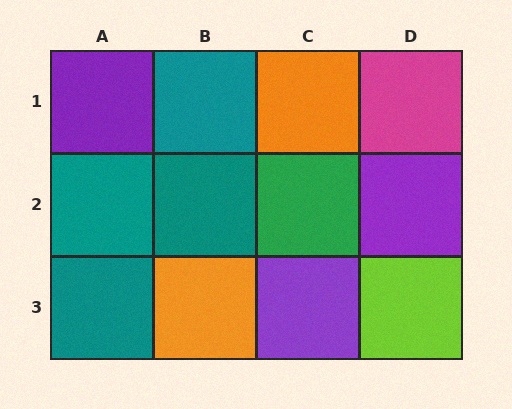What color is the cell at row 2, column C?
Green.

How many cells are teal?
4 cells are teal.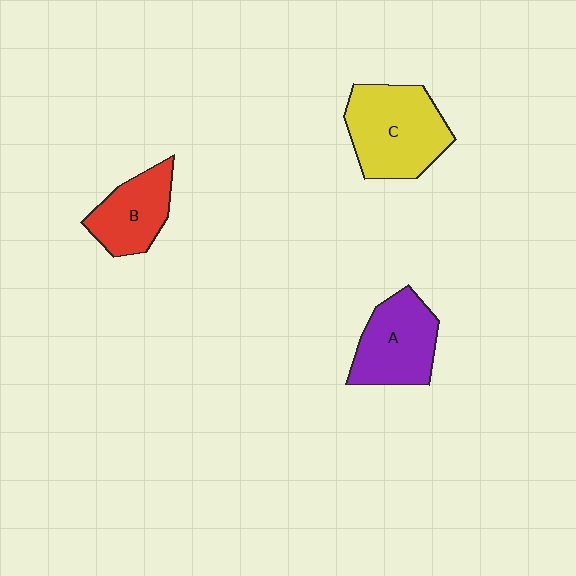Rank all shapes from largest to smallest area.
From largest to smallest: C (yellow), A (purple), B (red).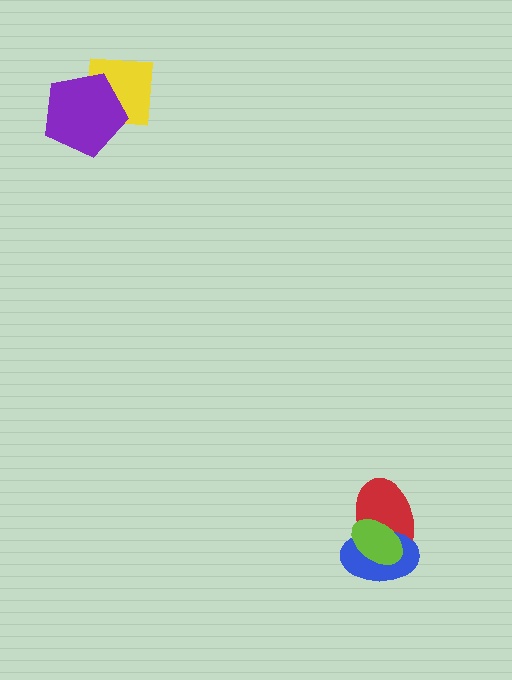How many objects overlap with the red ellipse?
2 objects overlap with the red ellipse.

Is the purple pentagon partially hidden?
No, no other shape covers it.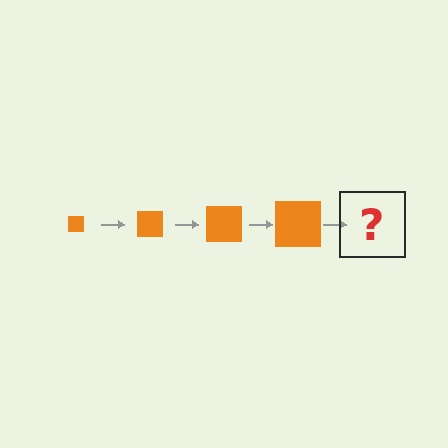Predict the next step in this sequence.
The next step is an orange square, larger than the previous one.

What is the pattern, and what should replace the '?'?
The pattern is that the square gets progressively larger each step. The '?' should be an orange square, larger than the previous one.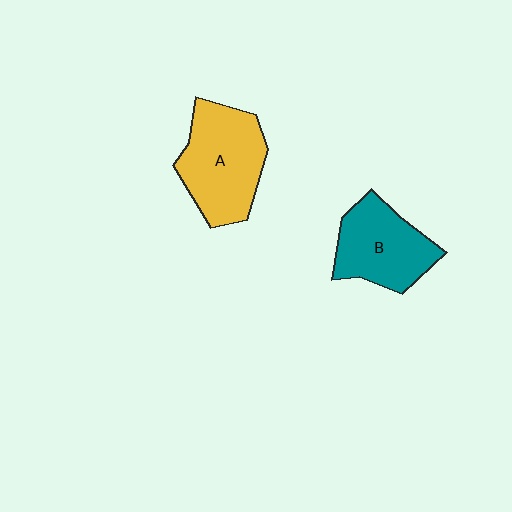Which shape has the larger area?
Shape A (yellow).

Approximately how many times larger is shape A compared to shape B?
Approximately 1.2 times.